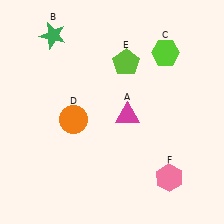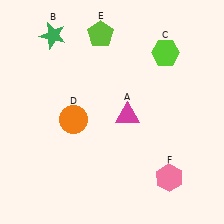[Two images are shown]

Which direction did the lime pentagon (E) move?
The lime pentagon (E) moved up.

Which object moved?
The lime pentagon (E) moved up.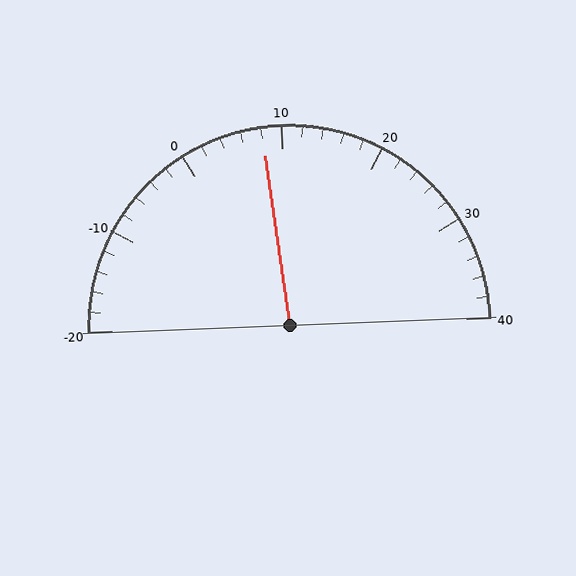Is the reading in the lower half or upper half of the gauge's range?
The reading is in the lower half of the range (-20 to 40).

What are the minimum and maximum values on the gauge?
The gauge ranges from -20 to 40.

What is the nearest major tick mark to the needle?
The nearest major tick mark is 10.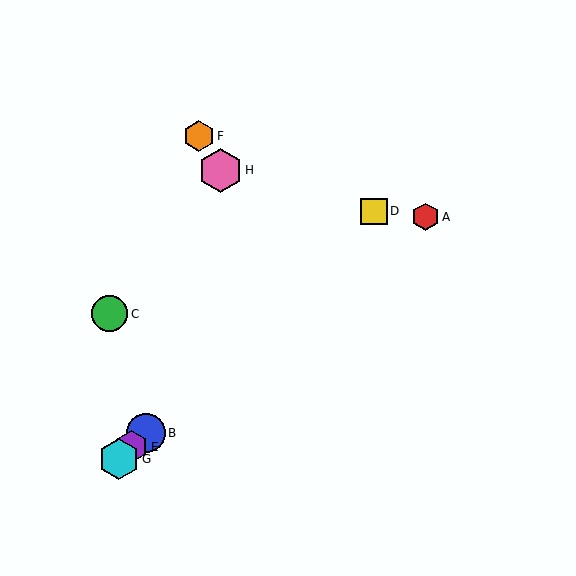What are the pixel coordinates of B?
Object B is at (146, 433).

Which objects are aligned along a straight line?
Objects B, D, E, G are aligned along a straight line.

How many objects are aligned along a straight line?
4 objects (B, D, E, G) are aligned along a straight line.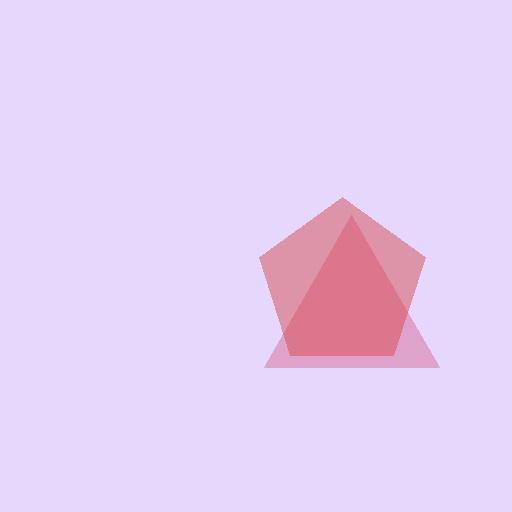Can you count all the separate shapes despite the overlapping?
Yes, there are 2 separate shapes.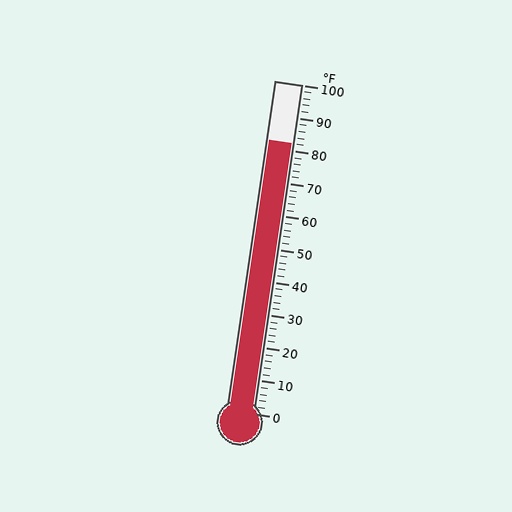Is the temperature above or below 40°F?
The temperature is above 40°F.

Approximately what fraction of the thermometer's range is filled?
The thermometer is filled to approximately 80% of its range.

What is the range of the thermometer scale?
The thermometer scale ranges from 0°F to 100°F.